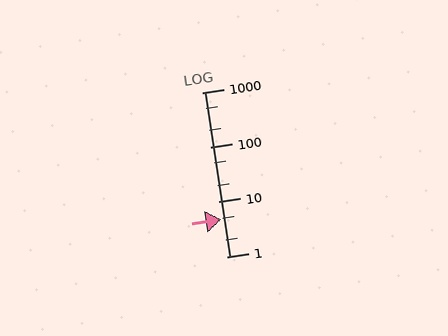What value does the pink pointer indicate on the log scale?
The pointer indicates approximately 4.7.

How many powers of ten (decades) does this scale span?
The scale spans 3 decades, from 1 to 1000.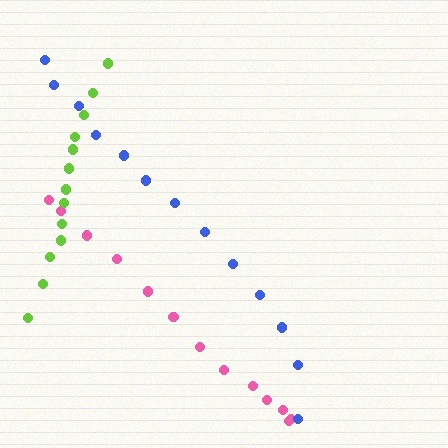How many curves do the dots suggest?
There are 3 distinct paths.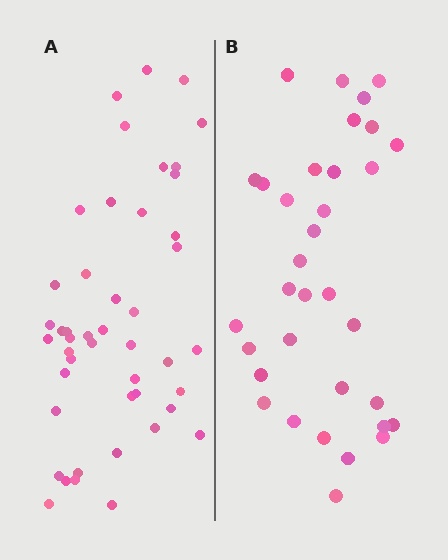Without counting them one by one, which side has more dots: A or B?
Region A (the left region) has more dots.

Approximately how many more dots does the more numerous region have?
Region A has roughly 12 or so more dots than region B.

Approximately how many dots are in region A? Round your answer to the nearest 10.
About 50 dots. (The exact count is 46, which rounds to 50.)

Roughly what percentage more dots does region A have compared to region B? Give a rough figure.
About 35% more.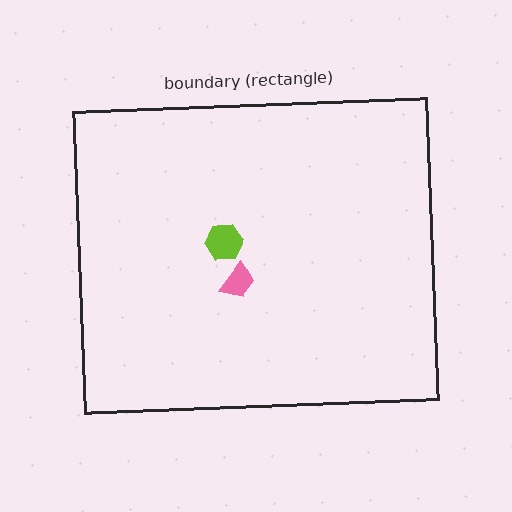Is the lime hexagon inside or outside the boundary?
Inside.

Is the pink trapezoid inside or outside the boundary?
Inside.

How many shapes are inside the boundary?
2 inside, 0 outside.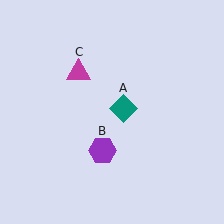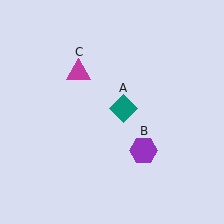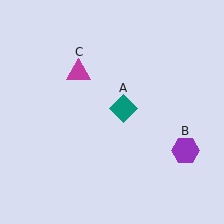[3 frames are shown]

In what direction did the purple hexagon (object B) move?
The purple hexagon (object B) moved right.